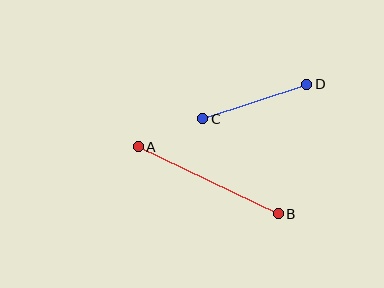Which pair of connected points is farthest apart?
Points A and B are farthest apart.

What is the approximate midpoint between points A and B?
The midpoint is at approximately (208, 180) pixels.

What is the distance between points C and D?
The distance is approximately 110 pixels.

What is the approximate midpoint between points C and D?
The midpoint is at approximately (255, 101) pixels.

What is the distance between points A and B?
The distance is approximately 155 pixels.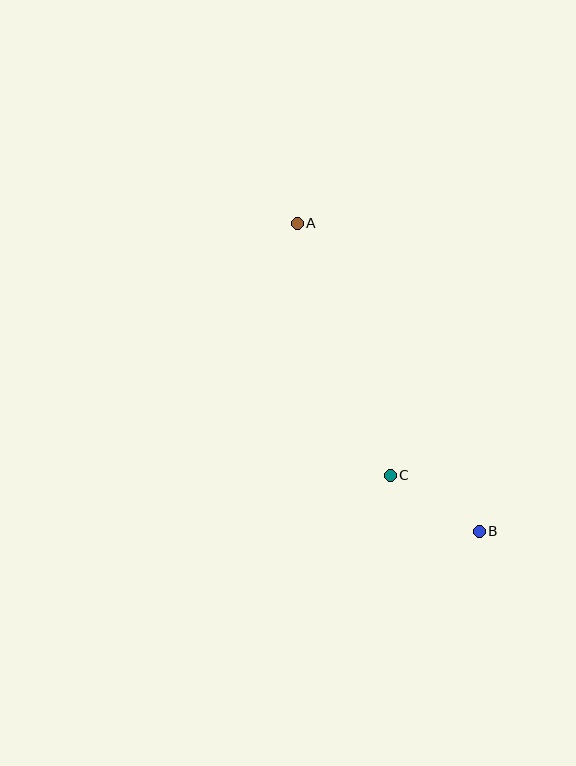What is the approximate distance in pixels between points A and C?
The distance between A and C is approximately 268 pixels.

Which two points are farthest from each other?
Points A and B are farthest from each other.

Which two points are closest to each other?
Points B and C are closest to each other.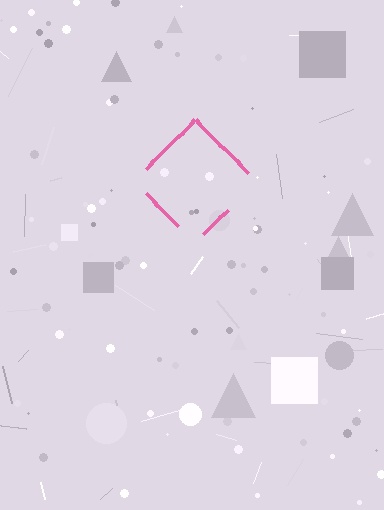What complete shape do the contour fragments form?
The contour fragments form a diamond.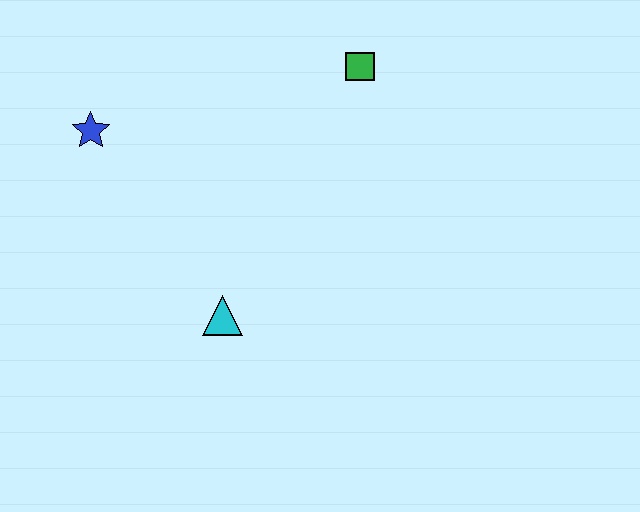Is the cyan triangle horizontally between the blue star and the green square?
Yes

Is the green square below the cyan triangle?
No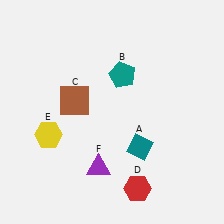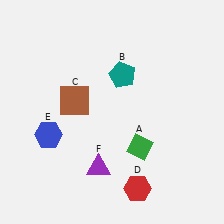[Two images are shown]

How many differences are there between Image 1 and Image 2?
There are 2 differences between the two images.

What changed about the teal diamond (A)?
In Image 1, A is teal. In Image 2, it changed to green.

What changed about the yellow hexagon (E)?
In Image 1, E is yellow. In Image 2, it changed to blue.